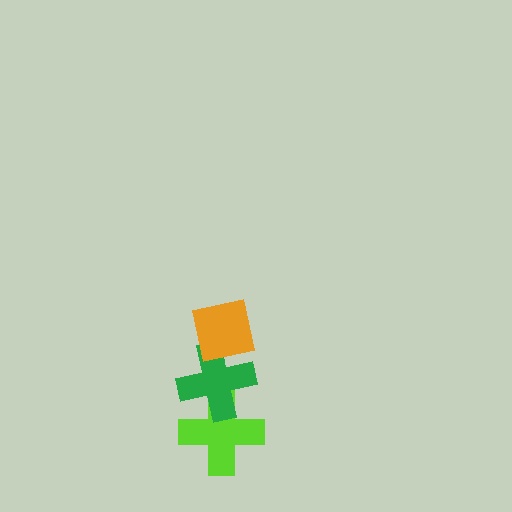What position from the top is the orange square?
The orange square is 1st from the top.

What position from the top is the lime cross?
The lime cross is 3rd from the top.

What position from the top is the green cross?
The green cross is 2nd from the top.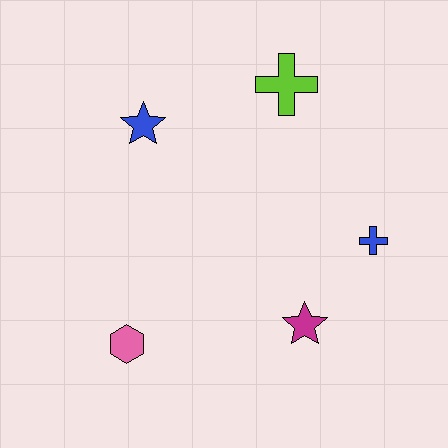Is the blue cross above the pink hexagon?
Yes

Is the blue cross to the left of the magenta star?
No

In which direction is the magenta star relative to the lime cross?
The magenta star is below the lime cross.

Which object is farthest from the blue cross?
The pink hexagon is farthest from the blue cross.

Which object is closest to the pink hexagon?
The magenta star is closest to the pink hexagon.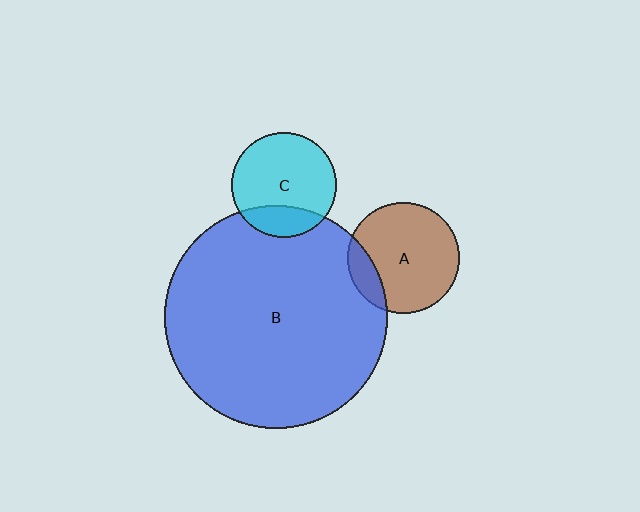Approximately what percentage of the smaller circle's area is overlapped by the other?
Approximately 20%.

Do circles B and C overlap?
Yes.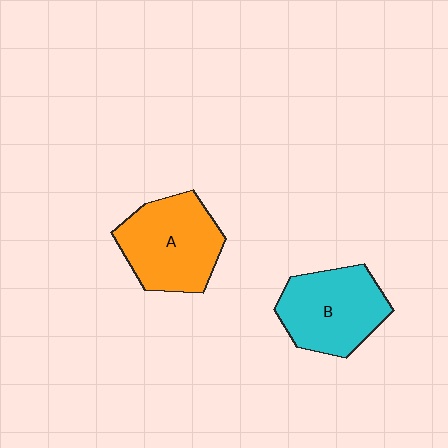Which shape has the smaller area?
Shape B (cyan).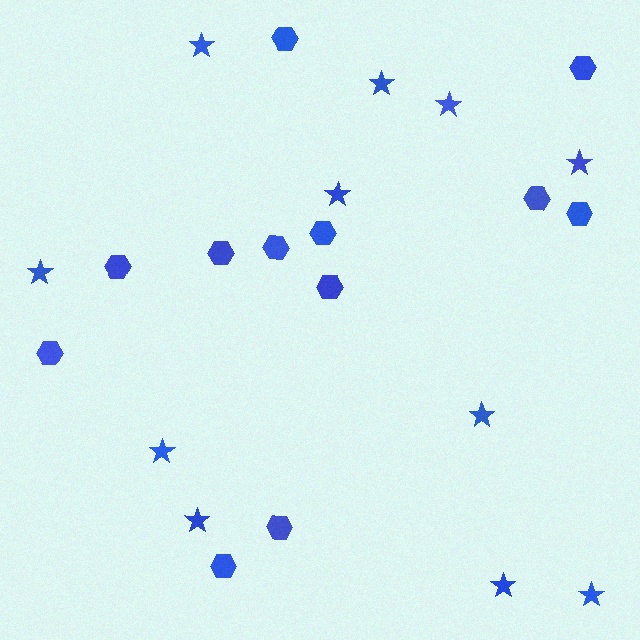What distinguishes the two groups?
There are 2 groups: one group of hexagons (12) and one group of stars (11).